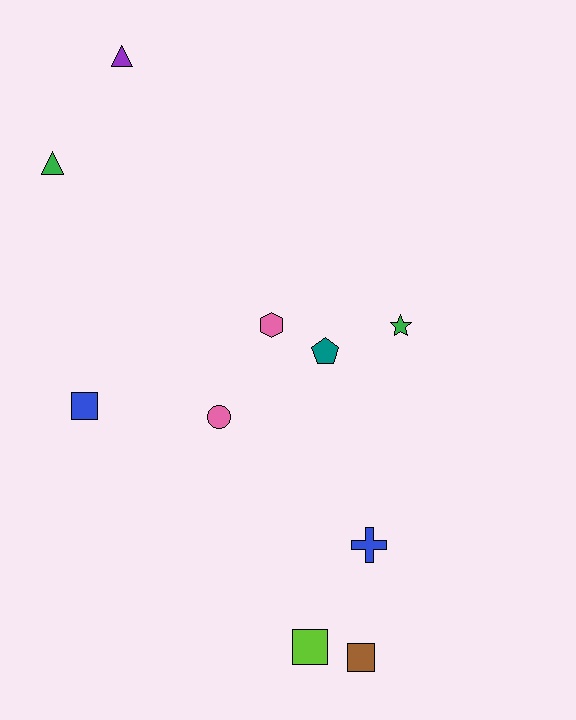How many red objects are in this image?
There are no red objects.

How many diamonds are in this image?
There are no diamonds.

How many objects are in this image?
There are 10 objects.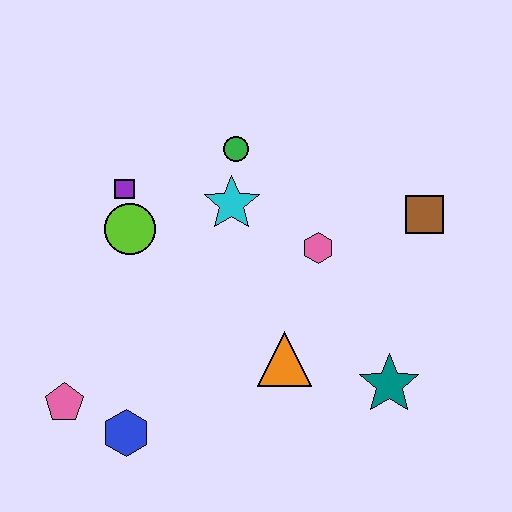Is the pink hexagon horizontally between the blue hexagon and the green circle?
No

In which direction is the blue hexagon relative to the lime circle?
The blue hexagon is below the lime circle.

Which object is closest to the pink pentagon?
The blue hexagon is closest to the pink pentagon.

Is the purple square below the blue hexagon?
No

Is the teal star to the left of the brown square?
Yes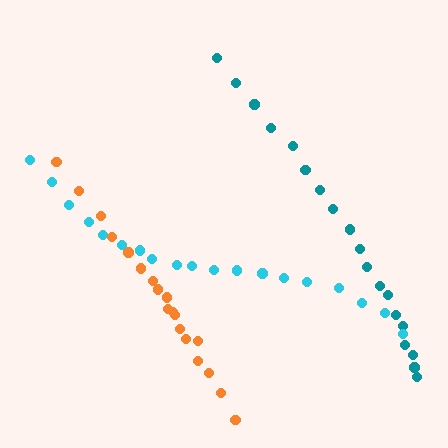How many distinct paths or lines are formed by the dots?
There are 3 distinct paths.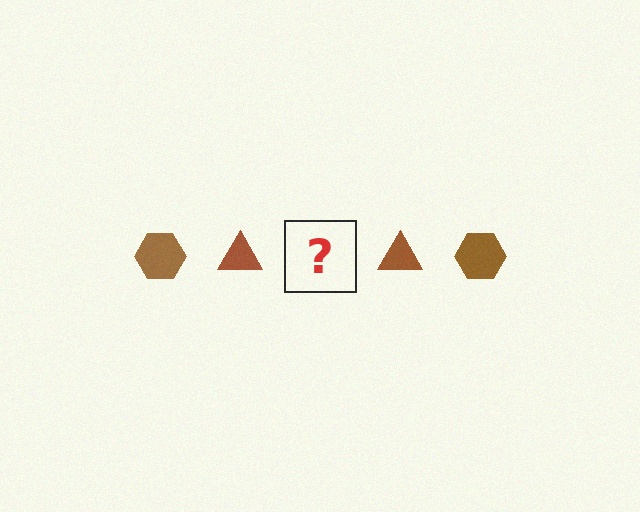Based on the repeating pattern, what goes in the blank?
The blank should be a brown hexagon.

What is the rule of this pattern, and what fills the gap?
The rule is that the pattern cycles through hexagon, triangle shapes in brown. The gap should be filled with a brown hexagon.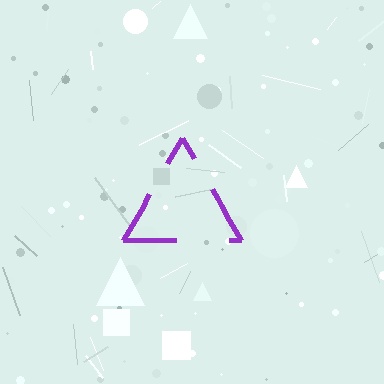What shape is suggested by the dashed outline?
The dashed outline suggests a triangle.